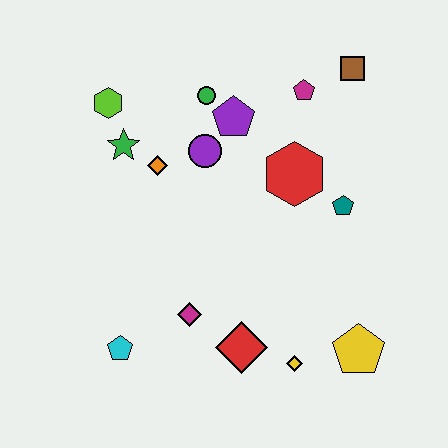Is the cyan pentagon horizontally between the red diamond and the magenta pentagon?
No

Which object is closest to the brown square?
The magenta pentagon is closest to the brown square.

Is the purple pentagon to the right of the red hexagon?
No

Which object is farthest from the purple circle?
The yellow pentagon is farthest from the purple circle.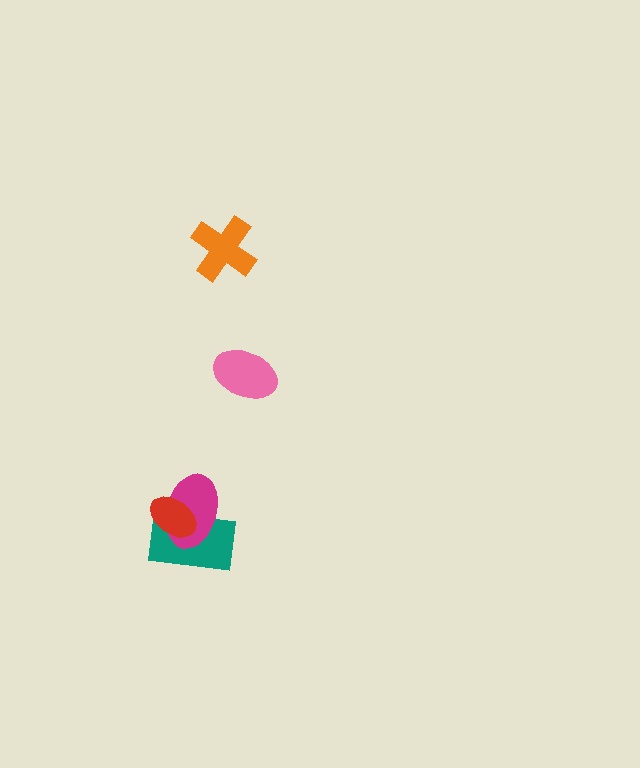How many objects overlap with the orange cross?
0 objects overlap with the orange cross.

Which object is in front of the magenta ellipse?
The red ellipse is in front of the magenta ellipse.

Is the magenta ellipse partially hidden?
Yes, it is partially covered by another shape.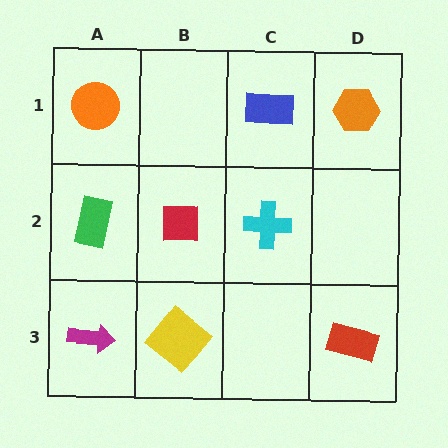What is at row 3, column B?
A yellow diamond.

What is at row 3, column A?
A magenta arrow.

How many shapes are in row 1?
3 shapes.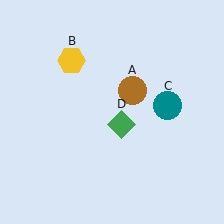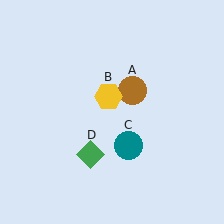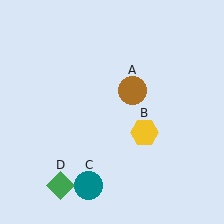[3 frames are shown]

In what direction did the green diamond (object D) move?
The green diamond (object D) moved down and to the left.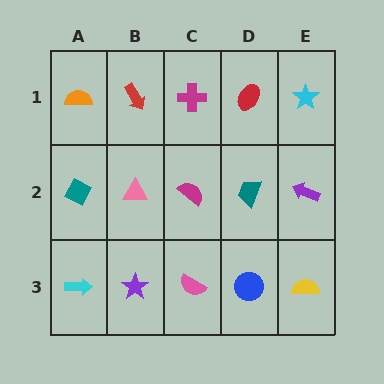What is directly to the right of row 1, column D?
A cyan star.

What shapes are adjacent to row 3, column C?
A magenta semicircle (row 2, column C), a purple star (row 3, column B), a blue circle (row 3, column D).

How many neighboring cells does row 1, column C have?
3.